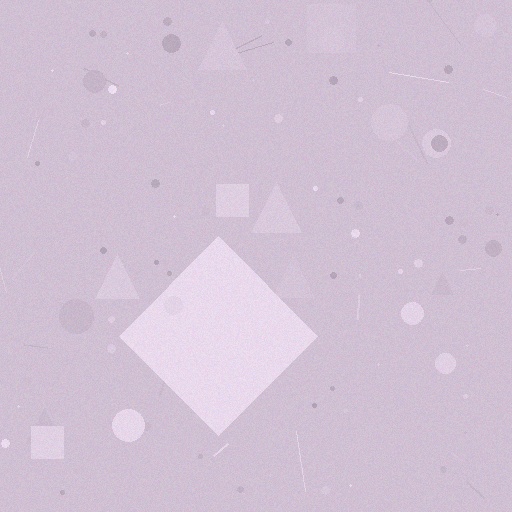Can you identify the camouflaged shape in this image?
The camouflaged shape is a diamond.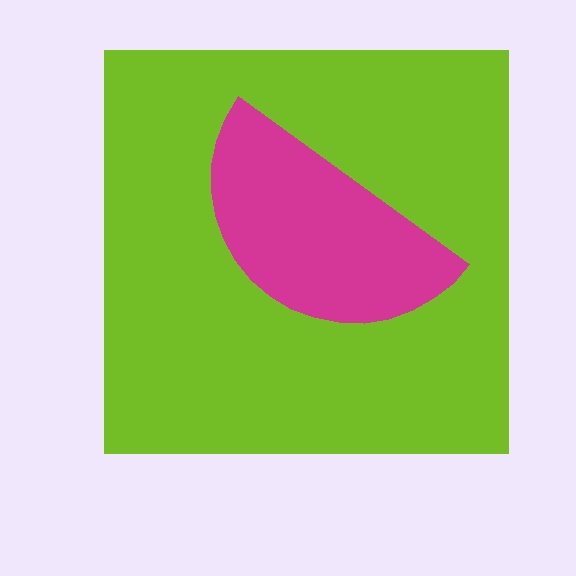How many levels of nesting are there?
2.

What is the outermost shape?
The lime square.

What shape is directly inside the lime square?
The magenta semicircle.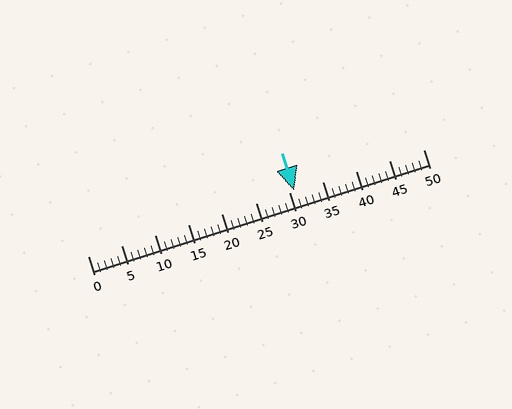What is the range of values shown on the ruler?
The ruler shows values from 0 to 50.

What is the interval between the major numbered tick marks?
The major tick marks are spaced 5 units apart.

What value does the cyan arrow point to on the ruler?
The cyan arrow points to approximately 31.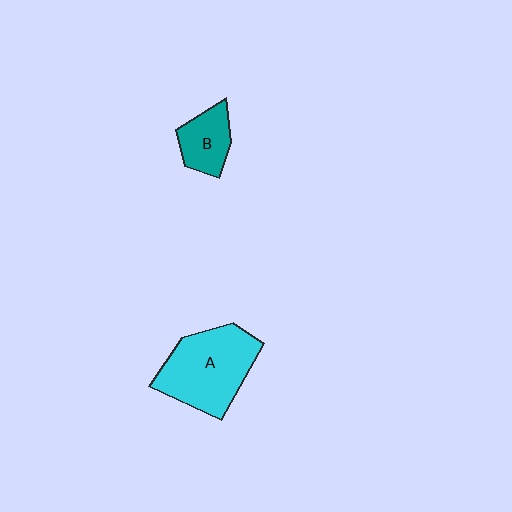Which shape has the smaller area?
Shape B (teal).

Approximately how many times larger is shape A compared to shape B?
Approximately 2.2 times.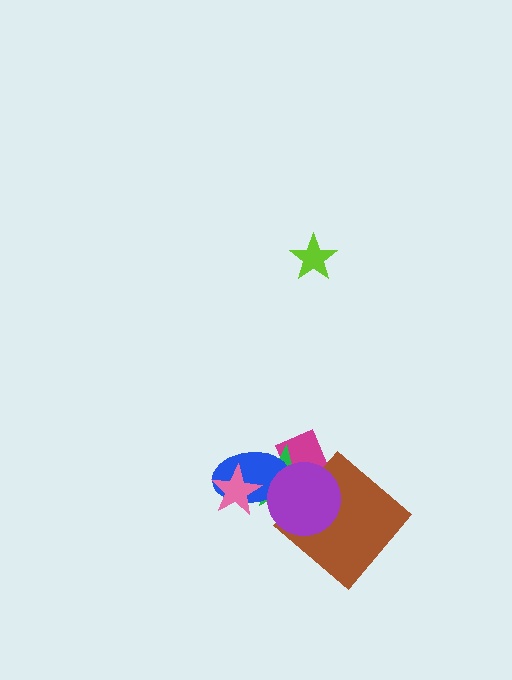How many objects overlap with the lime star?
0 objects overlap with the lime star.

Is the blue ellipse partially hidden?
Yes, it is partially covered by another shape.